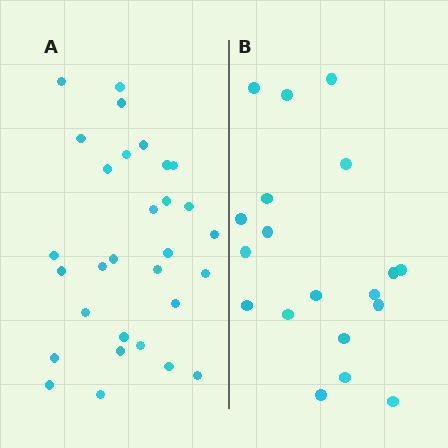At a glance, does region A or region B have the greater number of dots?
Region A (the left region) has more dots.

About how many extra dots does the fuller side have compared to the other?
Region A has roughly 12 or so more dots than region B.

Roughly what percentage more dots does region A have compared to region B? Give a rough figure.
About 60% more.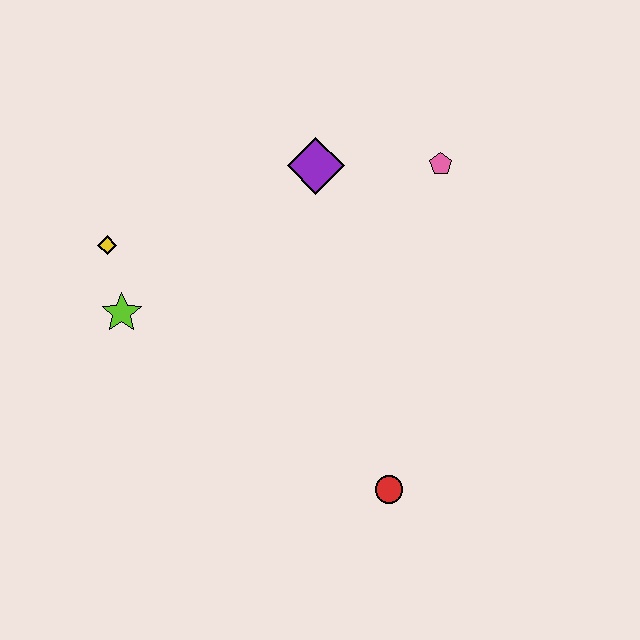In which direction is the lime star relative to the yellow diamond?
The lime star is below the yellow diamond.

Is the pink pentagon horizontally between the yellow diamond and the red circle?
No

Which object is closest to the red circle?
The lime star is closest to the red circle.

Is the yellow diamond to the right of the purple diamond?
No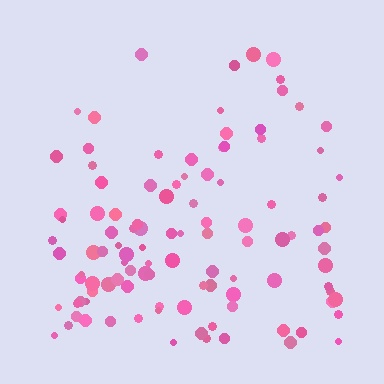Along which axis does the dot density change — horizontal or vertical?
Vertical.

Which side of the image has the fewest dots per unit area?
The top.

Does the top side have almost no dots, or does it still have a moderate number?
Still a moderate number, just noticeably fewer than the bottom.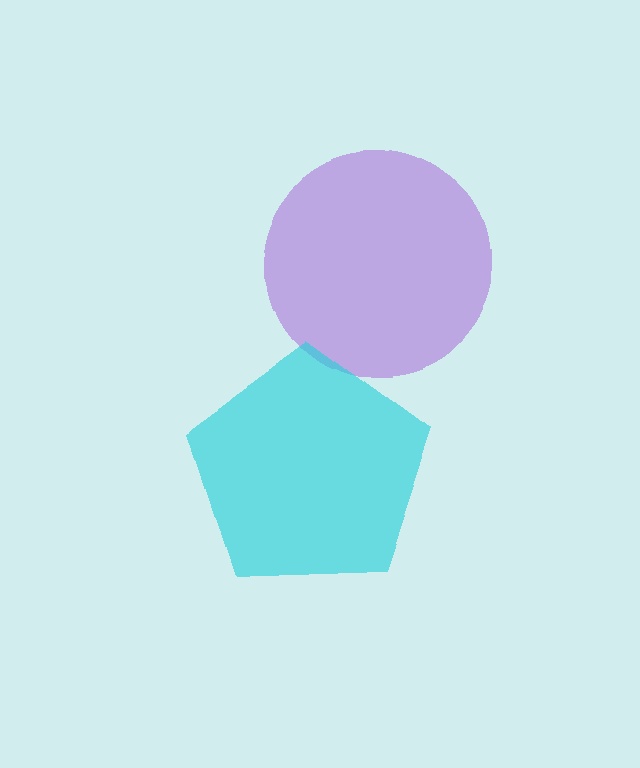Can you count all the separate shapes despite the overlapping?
Yes, there are 2 separate shapes.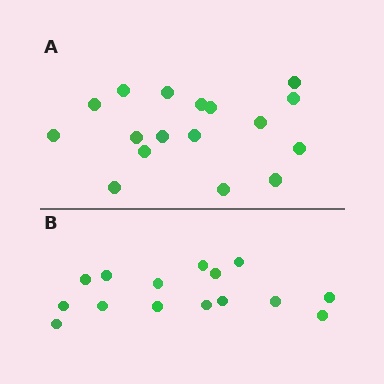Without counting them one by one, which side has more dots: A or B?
Region A (the top region) has more dots.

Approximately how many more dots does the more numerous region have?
Region A has just a few more — roughly 2 or 3 more dots than region B.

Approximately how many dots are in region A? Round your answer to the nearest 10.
About 20 dots. (The exact count is 17, which rounds to 20.)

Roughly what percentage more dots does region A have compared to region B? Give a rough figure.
About 15% more.